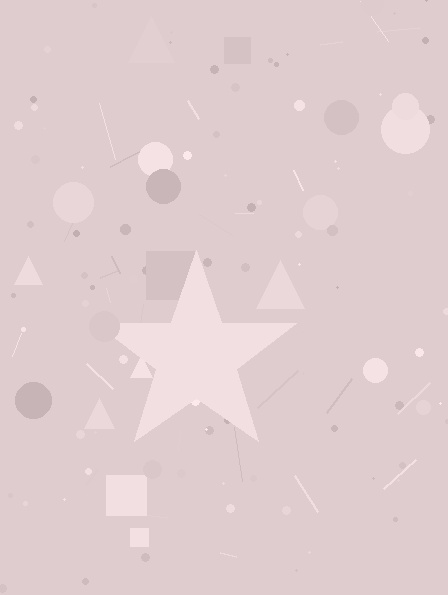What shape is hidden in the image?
A star is hidden in the image.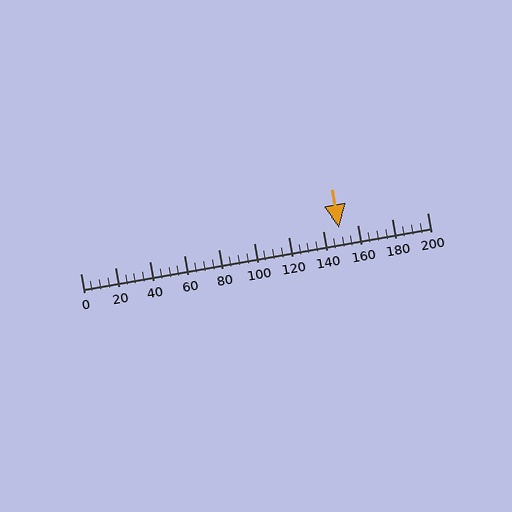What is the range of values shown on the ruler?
The ruler shows values from 0 to 200.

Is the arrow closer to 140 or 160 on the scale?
The arrow is closer to 140.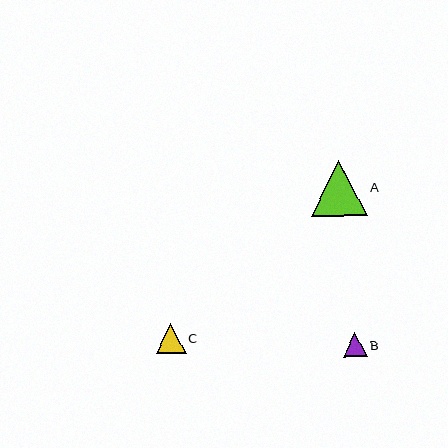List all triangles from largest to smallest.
From largest to smallest: A, C, B.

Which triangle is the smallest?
Triangle B is the smallest with a size of approximately 24 pixels.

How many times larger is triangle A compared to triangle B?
Triangle A is approximately 2.3 times the size of triangle B.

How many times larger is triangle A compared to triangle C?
Triangle A is approximately 1.9 times the size of triangle C.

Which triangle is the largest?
Triangle A is the largest with a size of approximately 56 pixels.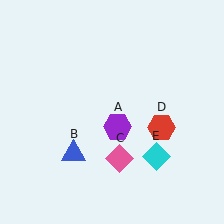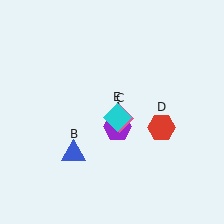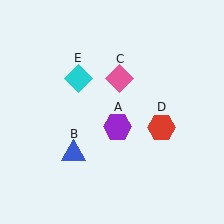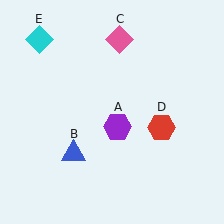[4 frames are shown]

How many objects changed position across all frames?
2 objects changed position: pink diamond (object C), cyan diamond (object E).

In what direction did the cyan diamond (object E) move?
The cyan diamond (object E) moved up and to the left.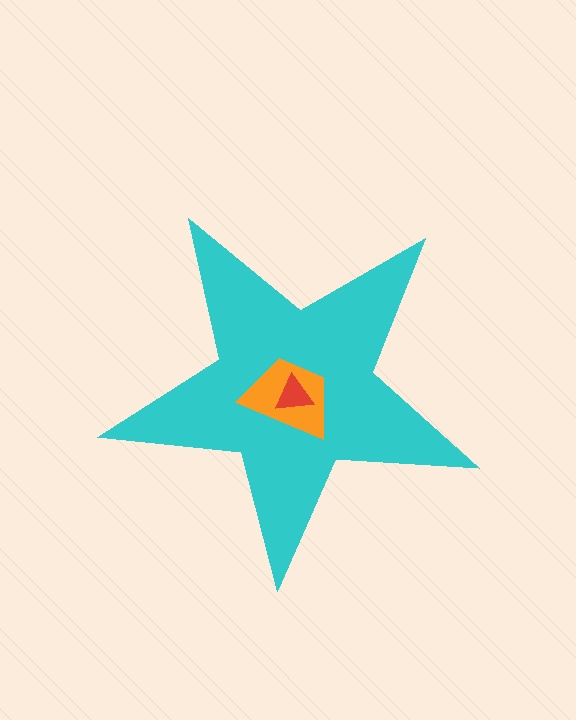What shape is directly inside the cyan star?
The orange trapezoid.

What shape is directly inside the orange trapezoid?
The red triangle.